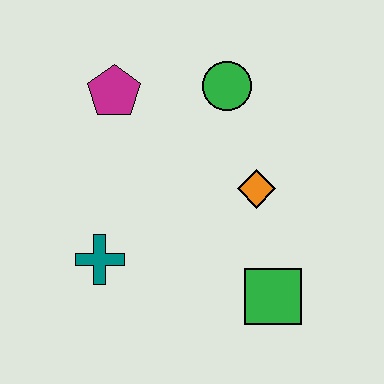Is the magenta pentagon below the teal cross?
No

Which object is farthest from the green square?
The magenta pentagon is farthest from the green square.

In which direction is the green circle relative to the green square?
The green circle is above the green square.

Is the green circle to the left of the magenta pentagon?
No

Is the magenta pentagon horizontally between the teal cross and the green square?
Yes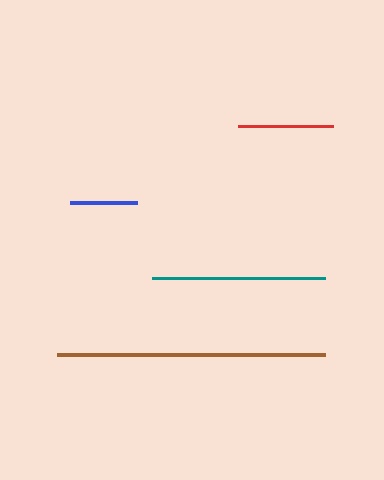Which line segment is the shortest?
The blue line is the shortest at approximately 67 pixels.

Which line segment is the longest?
The brown line is the longest at approximately 269 pixels.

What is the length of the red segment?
The red segment is approximately 95 pixels long.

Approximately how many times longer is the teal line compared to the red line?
The teal line is approximately 1.8 times the length of the red line.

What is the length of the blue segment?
The blue segment is approximately 67 pixels long.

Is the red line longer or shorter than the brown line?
The brown line is longer than the red line.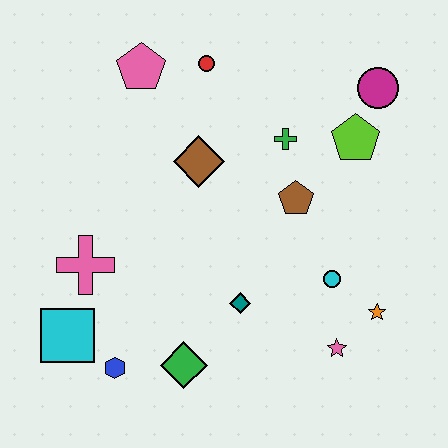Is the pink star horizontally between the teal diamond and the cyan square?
No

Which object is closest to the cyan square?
The blue hexagon is closest to the cyan square.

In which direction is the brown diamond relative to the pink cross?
The brown diamond is to the right of the pink cross.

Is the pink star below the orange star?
Yes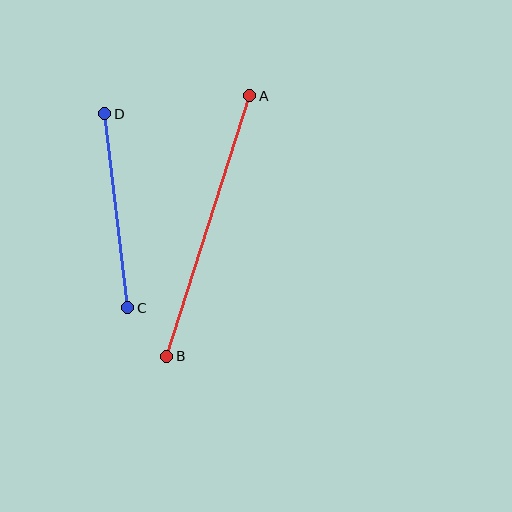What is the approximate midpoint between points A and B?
The midpoint is at approximately (208, 226) pixels.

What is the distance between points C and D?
The distance is approximately 196 pixels.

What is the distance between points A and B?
The distance is approximately 273 pixels.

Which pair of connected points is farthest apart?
Points A and B are farthest apart.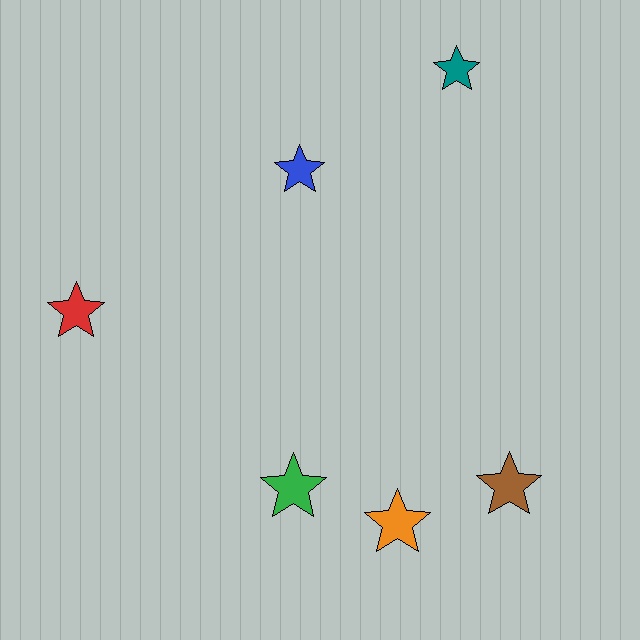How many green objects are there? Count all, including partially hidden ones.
There is 1 green object.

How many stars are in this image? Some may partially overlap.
There are 6 stars.